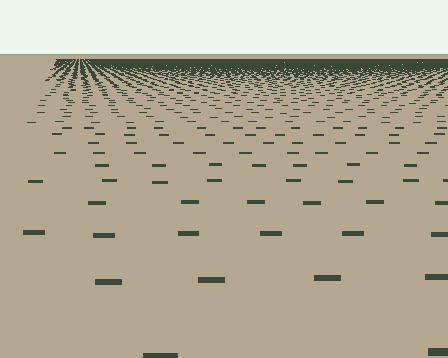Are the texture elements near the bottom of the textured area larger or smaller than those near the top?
Larger. Near the bottom, elements are closer to the viewer and appear at a bigger on-screen size.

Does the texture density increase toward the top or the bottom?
Density increases toward the top.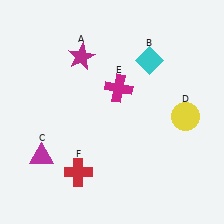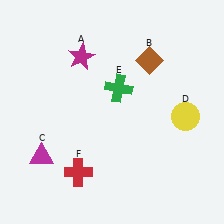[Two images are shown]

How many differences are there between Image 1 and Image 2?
There are 2 differences between the two images.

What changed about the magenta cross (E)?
In Image 1, E is magenta. In Image 2, it changed to green.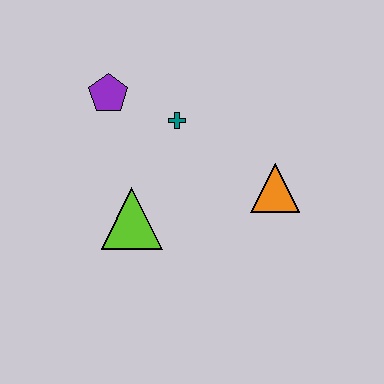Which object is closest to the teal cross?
The purple pentagon is closest to the teal cross.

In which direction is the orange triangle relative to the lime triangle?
The orange triangle is to the right of the lime triangle.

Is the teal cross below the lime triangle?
No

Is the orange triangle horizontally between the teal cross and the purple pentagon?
No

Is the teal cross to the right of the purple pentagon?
Yes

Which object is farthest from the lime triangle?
The orange triangle is farthest from the lime triangle.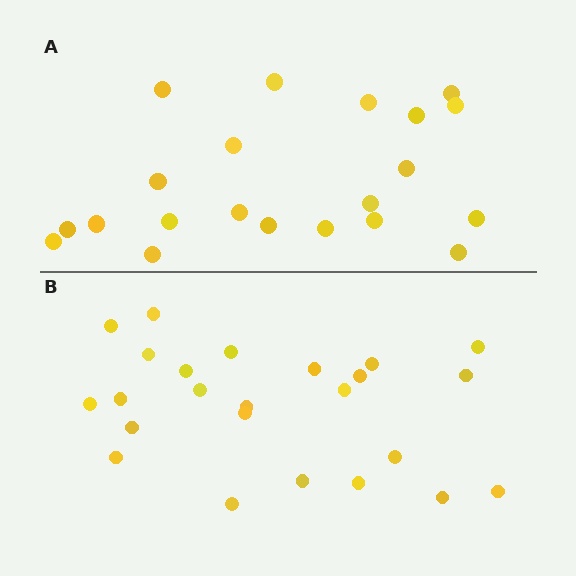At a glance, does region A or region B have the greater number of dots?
Region B (the bottom region) has more dots.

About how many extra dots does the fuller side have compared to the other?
Region B has just a few more — roughly 2 or 3 more dots than region A.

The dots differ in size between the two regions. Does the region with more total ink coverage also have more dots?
No. Region A has more total ink coverage because its dots are larger, but region B actually contains more individual dots. Total area can be misleading — the number of items is what matters here.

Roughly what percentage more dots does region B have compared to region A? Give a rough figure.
About 15% more.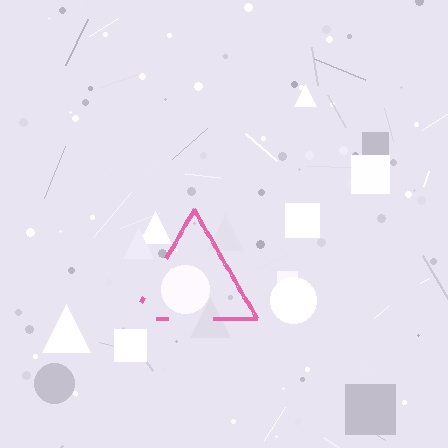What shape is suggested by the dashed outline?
The dashed outline suggests a triangle.